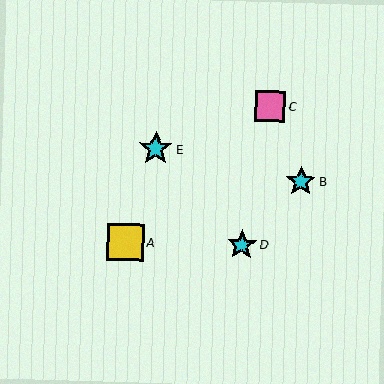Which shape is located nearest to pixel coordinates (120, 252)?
The yellow square (labeled A) at (125, 242) is nearest to that location.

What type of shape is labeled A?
Shape A is a yellow square.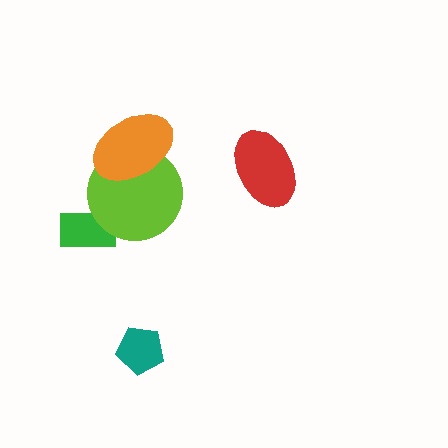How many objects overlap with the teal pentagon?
0 objects overlap with the teal pentagon.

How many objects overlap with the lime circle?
2 objects overlap with the lime circle.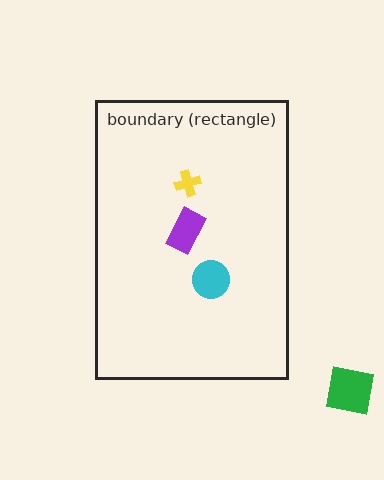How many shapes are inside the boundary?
3 inside, 1 outside.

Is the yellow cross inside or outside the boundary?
Inside.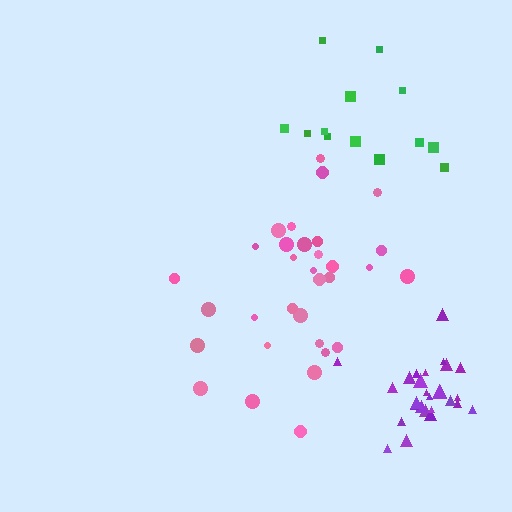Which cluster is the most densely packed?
Purple.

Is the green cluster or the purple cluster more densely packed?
Purple.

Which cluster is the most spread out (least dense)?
Green.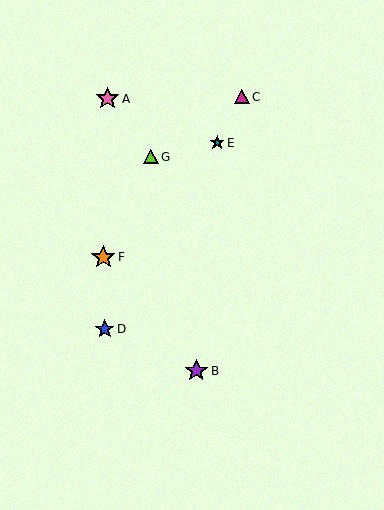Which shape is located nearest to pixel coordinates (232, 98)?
The magenta triangle (labeled C) at (242, 97) is nearest to that location.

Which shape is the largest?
The orange star (labeled F) is the largest.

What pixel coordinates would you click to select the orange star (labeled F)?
Click at (103, 257) to select the orange star F.